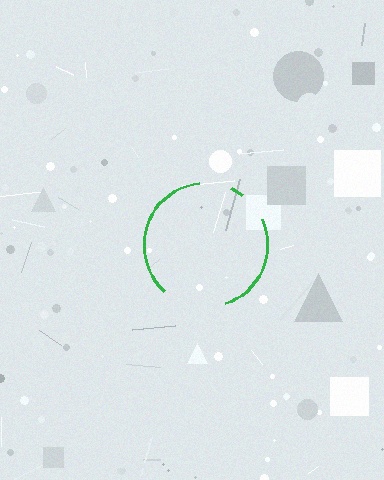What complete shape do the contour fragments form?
The contour fragments form a circle.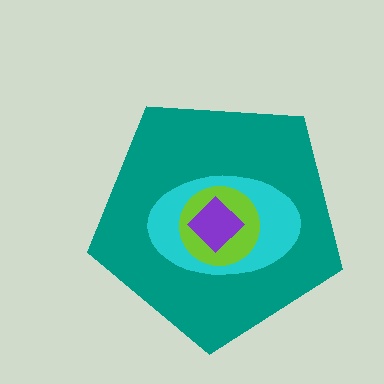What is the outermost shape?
The teal pentagon.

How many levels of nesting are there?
4.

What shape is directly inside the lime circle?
The purple diamond.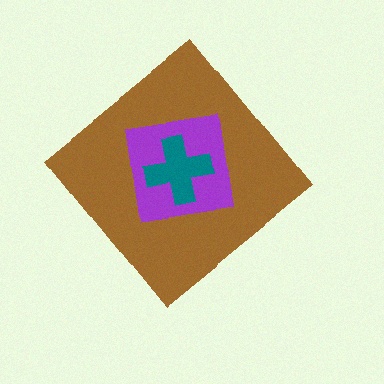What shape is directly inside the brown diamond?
The purple square.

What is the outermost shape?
The brown diamond.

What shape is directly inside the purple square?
The teal cross.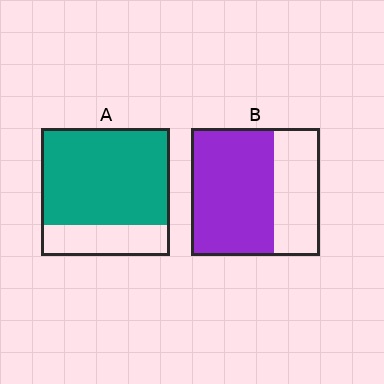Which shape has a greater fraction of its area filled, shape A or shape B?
Shape A.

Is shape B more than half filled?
Yes.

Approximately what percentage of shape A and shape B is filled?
A is approximately 75% and B is approximately 65%.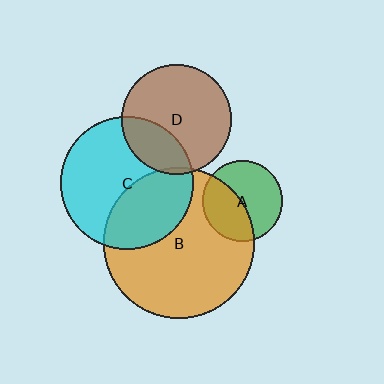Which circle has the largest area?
Circle B (orange).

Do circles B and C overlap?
Yes.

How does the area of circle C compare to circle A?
Approximately 2.7 times.